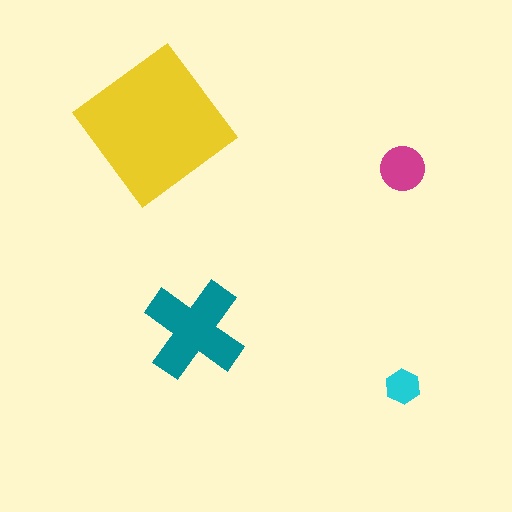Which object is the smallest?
The cyan hexagon.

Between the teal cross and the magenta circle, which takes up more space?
The teal cross.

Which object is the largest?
The yellow diamond.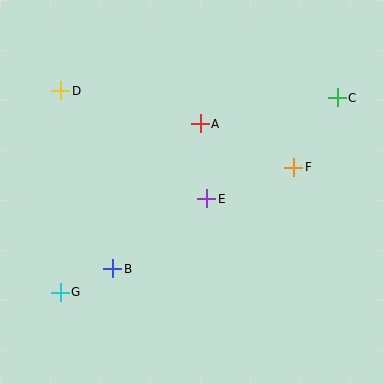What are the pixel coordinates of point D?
Point D is at (61, 91).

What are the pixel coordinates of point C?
Point C is at (337, 98).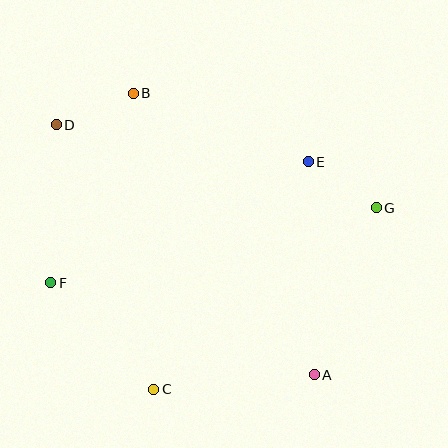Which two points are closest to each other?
Points E and G are closest to each other.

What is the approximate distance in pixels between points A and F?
The distance between A and F is approximately 280 pixels.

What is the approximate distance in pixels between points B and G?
The distance between B and G is approximately 269 pixels.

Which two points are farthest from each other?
Points A and D are farthest from each other.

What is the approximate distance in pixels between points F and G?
The distance between F and G is approximately 334 pixels.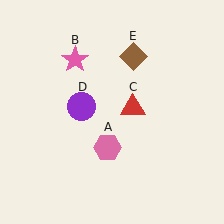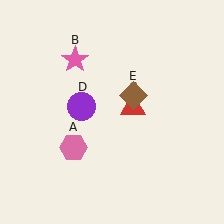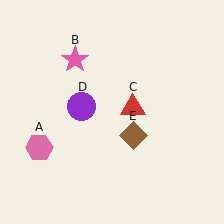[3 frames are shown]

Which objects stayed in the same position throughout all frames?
Pink star (object B) and red triangle (object C) and purple circle (object D) remained stationary.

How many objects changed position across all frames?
2 objects changed position: pink hexagon (object A), brown diamond (object E).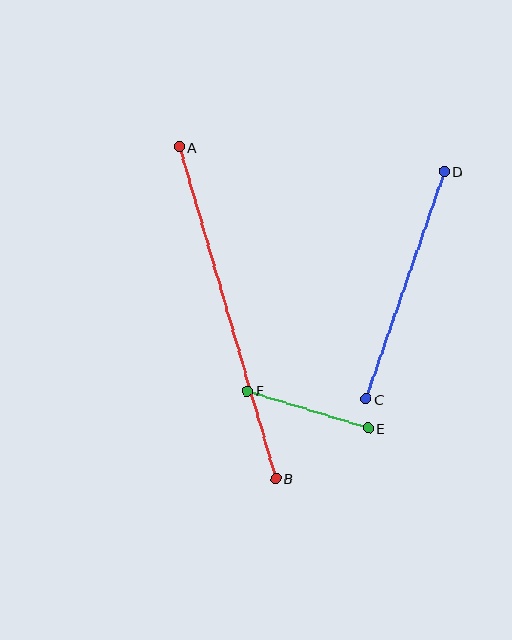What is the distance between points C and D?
The distance is approximately 241 pixels.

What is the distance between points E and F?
The distance is approximately 126 pixels.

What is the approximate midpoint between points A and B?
The midpoint is at approximately (227, 313) pixels.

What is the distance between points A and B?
The distance is approximately 345 pixels.